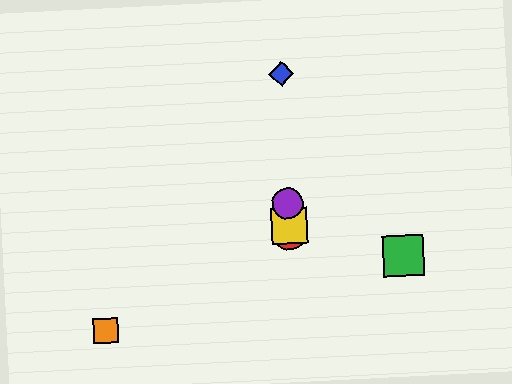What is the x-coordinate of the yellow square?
The yellow square is at x≈289.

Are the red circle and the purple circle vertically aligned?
Yes, both are at x≈289.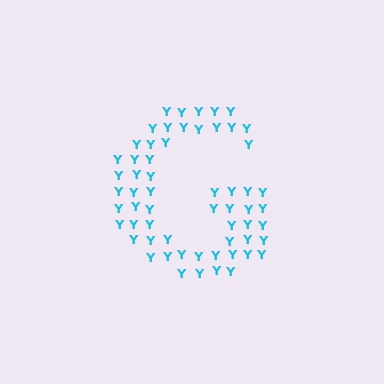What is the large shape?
The large shape is the letter G.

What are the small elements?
The small elements are letter Y's.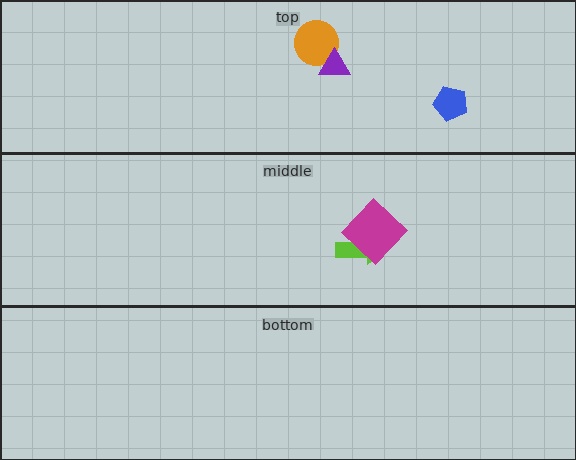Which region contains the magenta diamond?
The middle region.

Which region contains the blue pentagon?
The top region.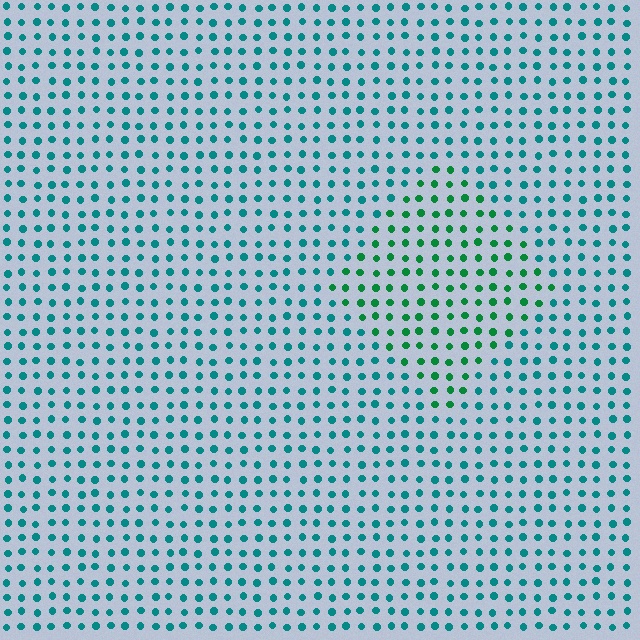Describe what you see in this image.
The image is filled with small teal elements in a uniform arrangement. A diamond-shaped region is visible where the elements are tinted to a slightly different hue, forming a subtle color boundary.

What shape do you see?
I see a diamond.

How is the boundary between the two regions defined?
The boundary is defined purely by a slight shift in hue (about 37 degrees). Spacing, size, and orientation are identical on both sides.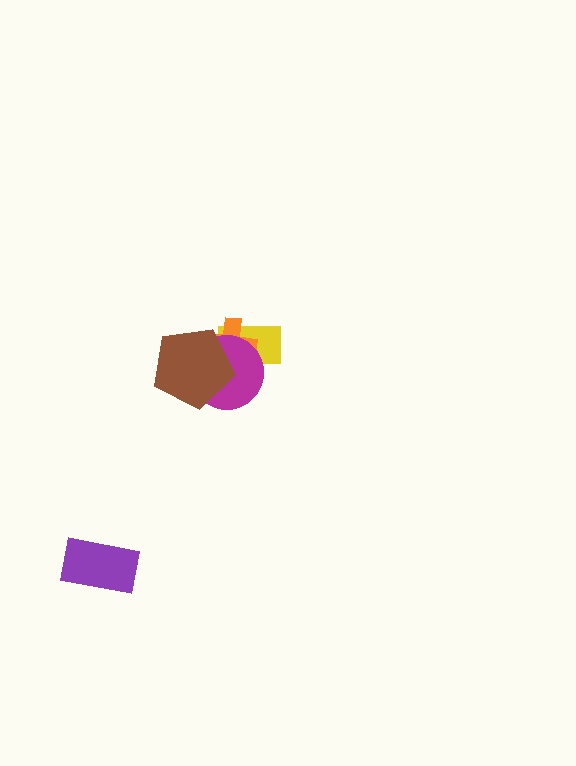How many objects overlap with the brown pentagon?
3 objects overlap with the brown pentagon.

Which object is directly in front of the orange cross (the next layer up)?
The magenta circle is directly in front of the orange cross.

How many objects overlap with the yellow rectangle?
3 objects overlap with the yellow rectangle.